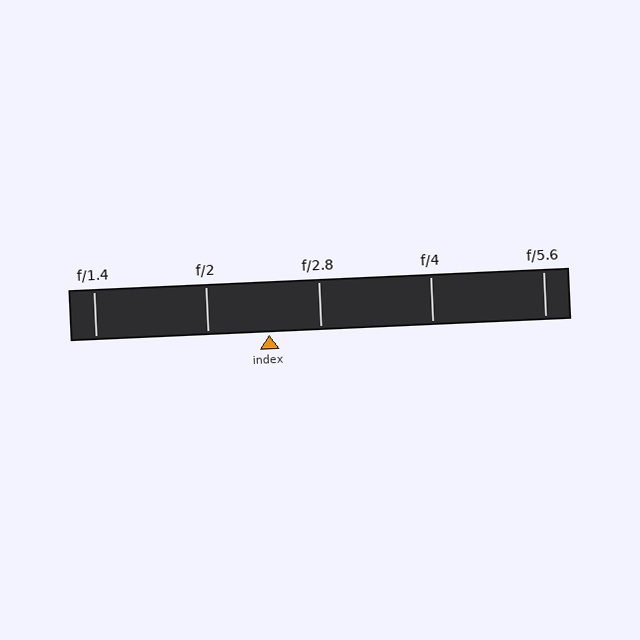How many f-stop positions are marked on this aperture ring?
There are 5 f-stop positions marked.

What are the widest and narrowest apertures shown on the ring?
The widest aperture shown is f/1.4 and the narrowest is f/5.6.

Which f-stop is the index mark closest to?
The index mark is closest to f/2.8.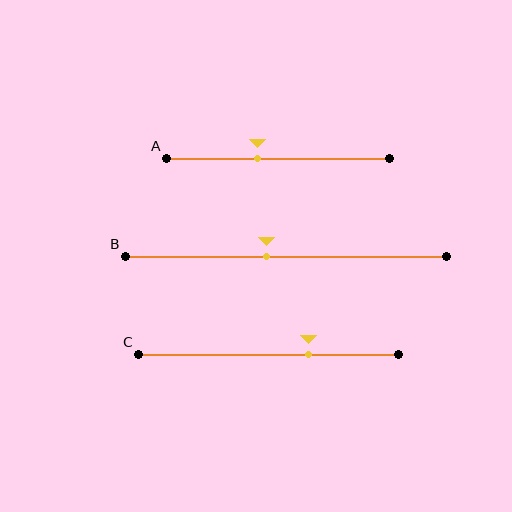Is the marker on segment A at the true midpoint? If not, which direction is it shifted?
No, the marker on segment A is shifted to the left by about 9% of the segment length.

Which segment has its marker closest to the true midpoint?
Segment B has its marker closest to the true midpoint.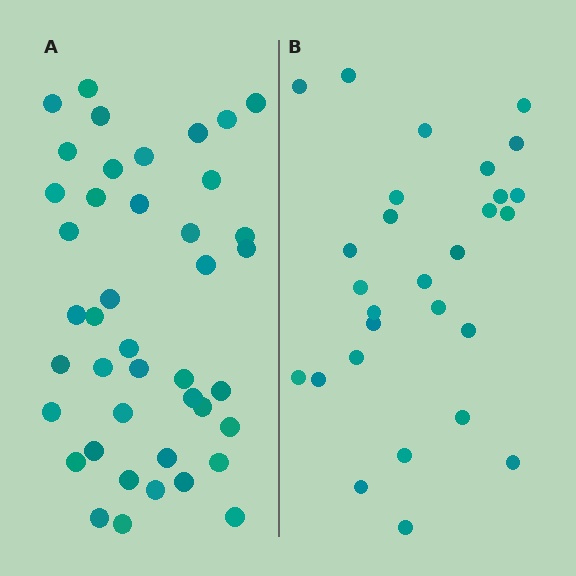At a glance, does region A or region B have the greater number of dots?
Region A (the left region) has more dots.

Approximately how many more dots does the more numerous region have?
Region A has approximately 15 more dots than region B.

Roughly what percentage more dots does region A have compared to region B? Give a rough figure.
About 50% more.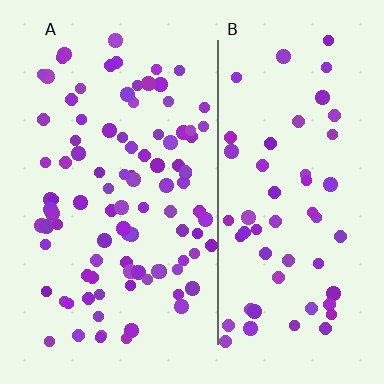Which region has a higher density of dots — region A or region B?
A (the left).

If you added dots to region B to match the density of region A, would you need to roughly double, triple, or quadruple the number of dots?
Approximately double.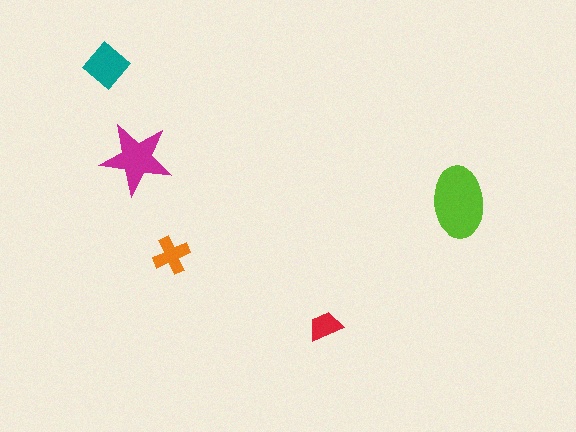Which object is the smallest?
The red trapezoid.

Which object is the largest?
The lime ellipse.